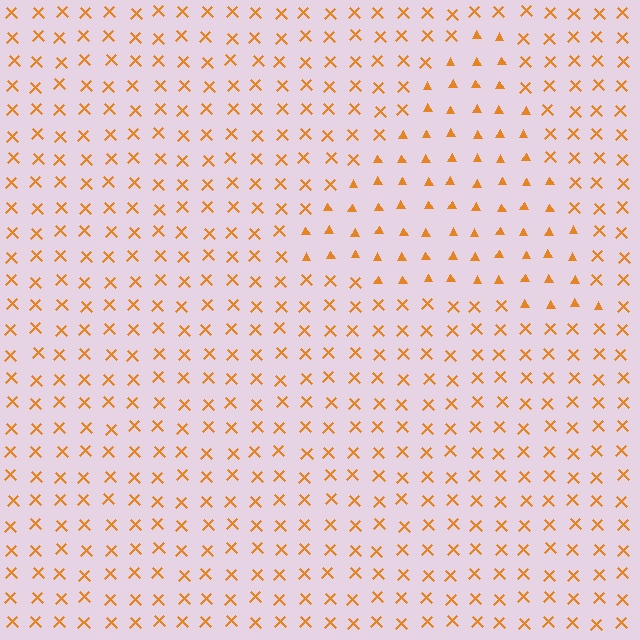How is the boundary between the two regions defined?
The boundary is defined by a change in element shape: triangles inside vs. X marks outside. All elements share the same color and spacing.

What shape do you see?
I see a triangle.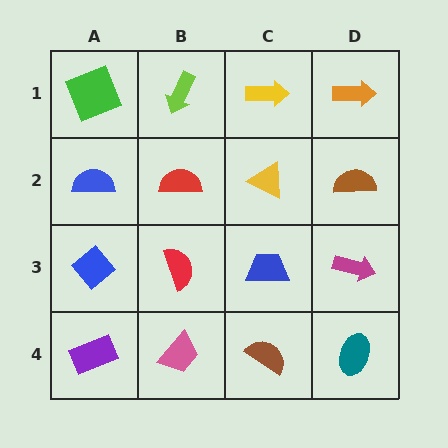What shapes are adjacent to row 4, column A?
A blue diamond (row 3, column A), a pink trapezoid (row 4, column B).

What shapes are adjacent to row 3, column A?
A blue semicircle (row 2, column A), a purple rectangle (row 4, column A), a red semicircle (row 3, column B).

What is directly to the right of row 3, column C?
A magenta arrow.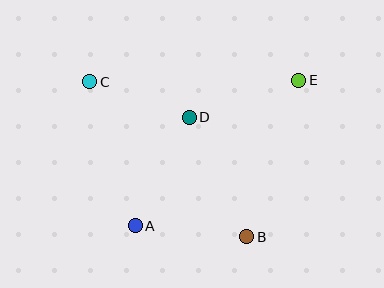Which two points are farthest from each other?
Points B and C are farthest from each other.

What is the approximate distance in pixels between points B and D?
The distance between B and D is approximately 133 pixels.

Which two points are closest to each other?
Points C and D are closest to each other.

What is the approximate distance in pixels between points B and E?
The distance between B and E is approximately 165 pixels.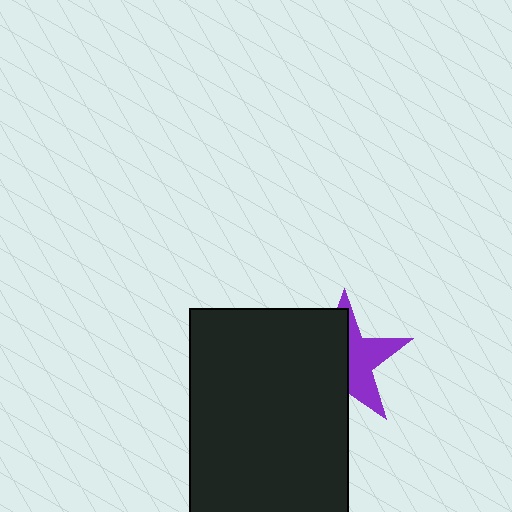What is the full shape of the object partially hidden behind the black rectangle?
The partially hidden object is a purple star.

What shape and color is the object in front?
The object in front is a black rectangle.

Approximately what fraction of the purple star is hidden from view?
Roughly 56% of the purple star is hidden behind the black rectangle.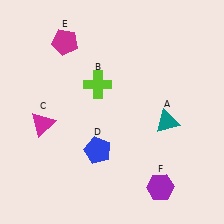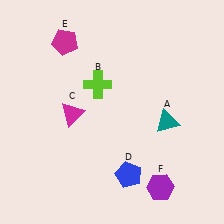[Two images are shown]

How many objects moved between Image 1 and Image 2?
2 objects moved between the two images.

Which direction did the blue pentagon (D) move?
The blue pentagon (D) moved right.